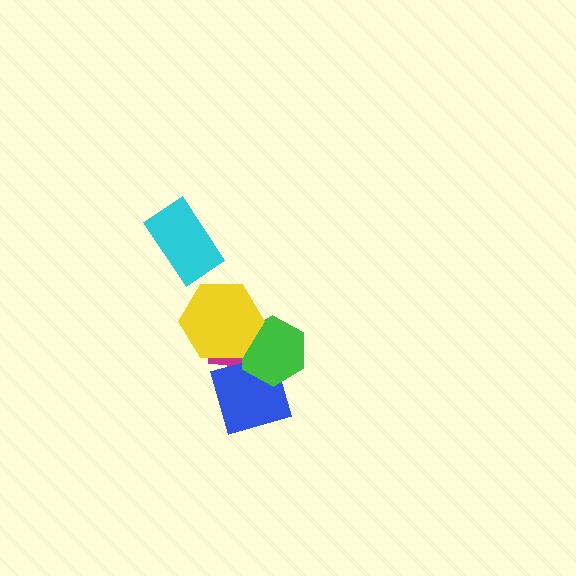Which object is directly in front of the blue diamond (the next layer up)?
The green hexagon is directly in front of the blue diamond.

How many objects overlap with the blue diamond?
3 objects overlap with the blue diamond.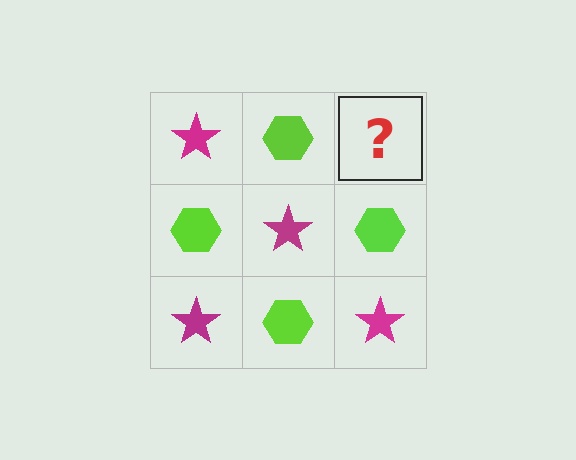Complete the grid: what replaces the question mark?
The question mark should be replaced with a magenta star.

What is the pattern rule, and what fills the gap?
The rule is that it alternates magenta star and lime hexagon in a checkerboard pattern. The gap should be filled with a magenta star.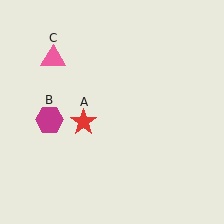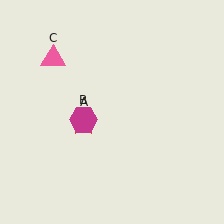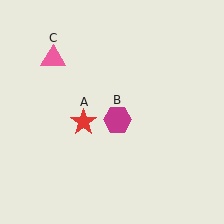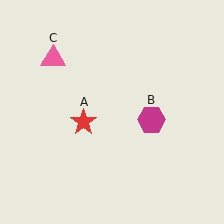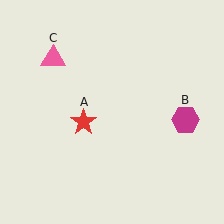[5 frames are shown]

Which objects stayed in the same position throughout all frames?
Red star (object A) and pink triangle (object C) remained stationary.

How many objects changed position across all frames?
1 object changed position: magenta hexagon (object B).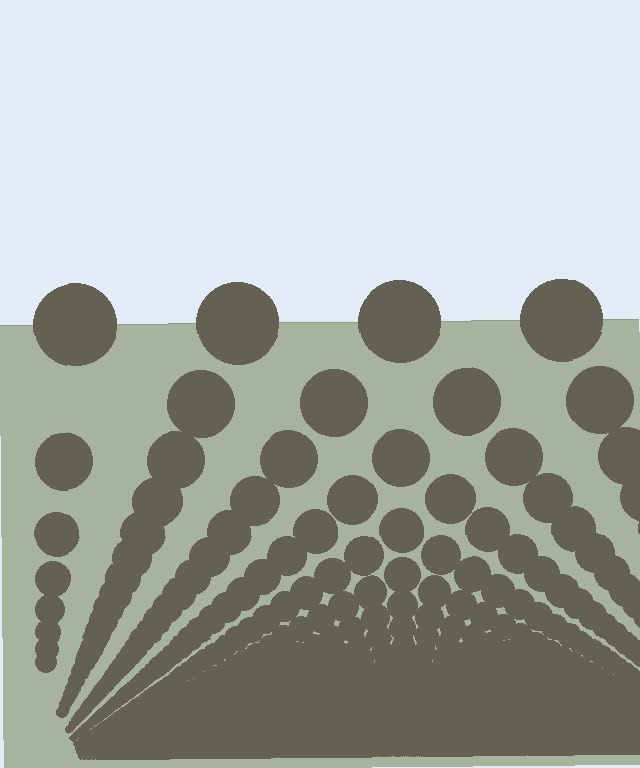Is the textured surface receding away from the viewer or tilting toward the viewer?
The surface appears to tilt toward the viewer. Texture elements get larger and sparser toward the top.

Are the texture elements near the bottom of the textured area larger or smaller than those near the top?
Smaller. The gradient is inverted — elements near the bottom are smaller and denser.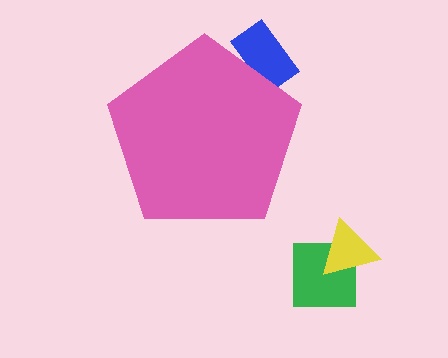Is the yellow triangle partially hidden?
No, the yellow triangle is fully visible.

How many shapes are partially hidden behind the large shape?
1 shape is partially hidden.